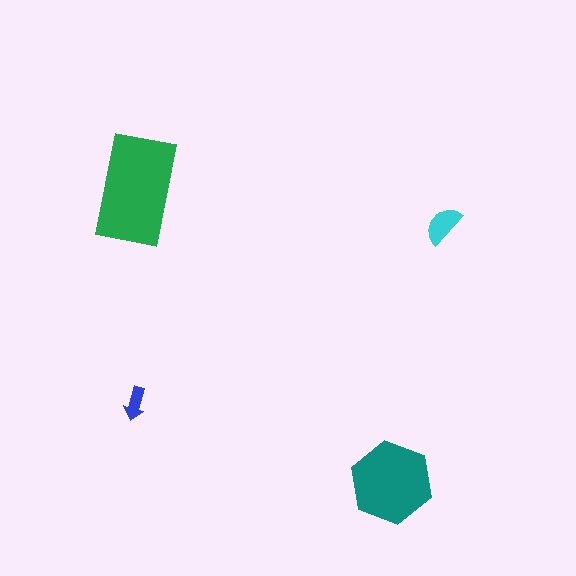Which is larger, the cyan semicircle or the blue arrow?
The cyan semicircle.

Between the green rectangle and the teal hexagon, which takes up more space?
The green rectangle.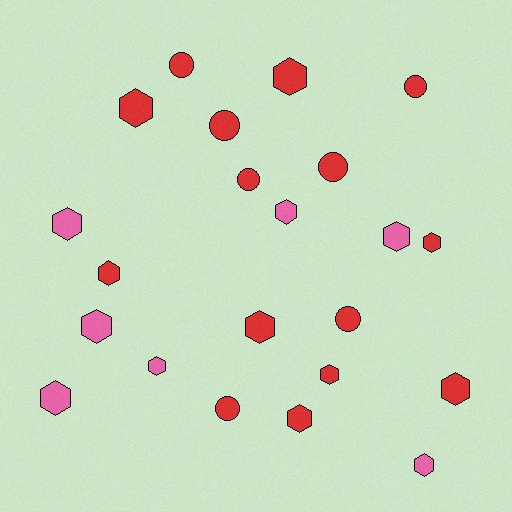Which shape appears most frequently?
Hexagon, with 15 objects.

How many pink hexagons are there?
There are 7 pink hexagons.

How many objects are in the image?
There are 22 objects.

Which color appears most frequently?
Red, with 15 objects.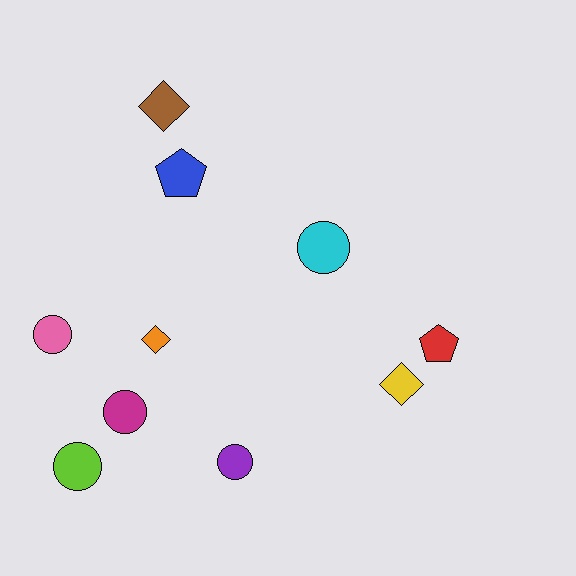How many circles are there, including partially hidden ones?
There are 5 circles.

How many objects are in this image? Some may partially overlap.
There are 10 objects.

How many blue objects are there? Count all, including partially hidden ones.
There is 1 blue object.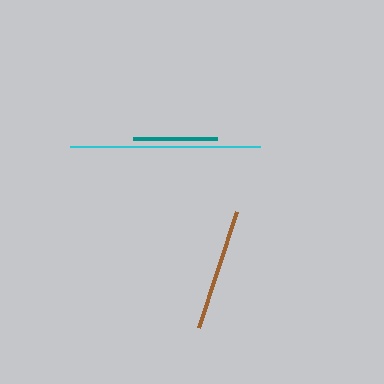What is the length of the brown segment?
The brown segment is approximately 122 pixels long.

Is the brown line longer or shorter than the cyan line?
The cyan line is longer than the brown line.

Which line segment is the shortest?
The teal line is the shortest at approximately 84 pixels.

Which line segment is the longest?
The cyan line is the longest at approximately 190 pixels.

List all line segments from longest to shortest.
From longest to shortest: cyan, brown, teal.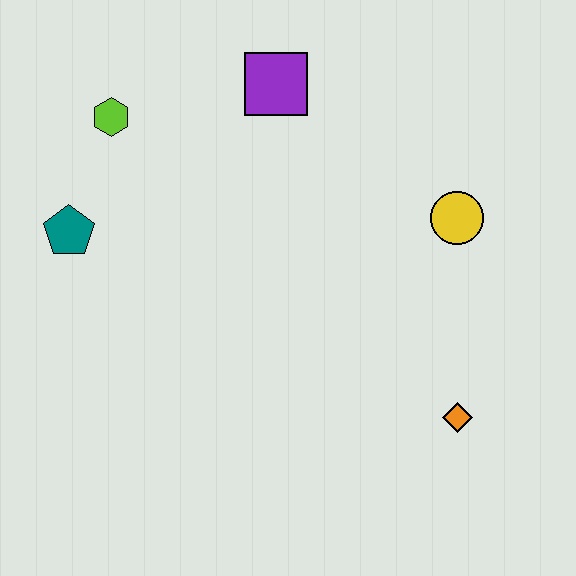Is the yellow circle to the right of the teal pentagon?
Yes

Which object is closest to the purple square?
The lime hexagon is closest to the purple square.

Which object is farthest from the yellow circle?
The teal pentagon is farthest from the yellow circle.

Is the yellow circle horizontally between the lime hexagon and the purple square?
No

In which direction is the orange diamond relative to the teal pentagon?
The orange diamond is to the right of the teal pentagon.